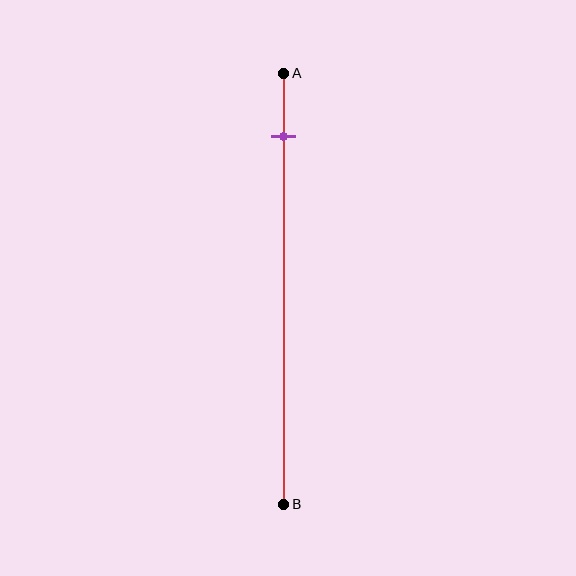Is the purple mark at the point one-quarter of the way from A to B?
No, the mark is at about 15% from A, not at the 25% one-quarter point.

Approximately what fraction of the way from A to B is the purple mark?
The purple mark is approximately 15% of the way from A to B.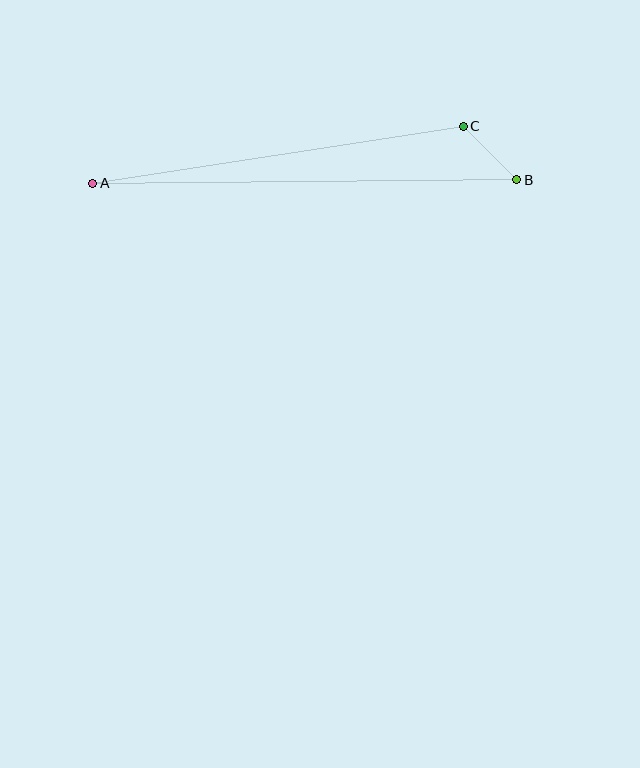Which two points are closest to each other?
Points B and C are closest to each other.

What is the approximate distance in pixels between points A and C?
The distance between A and C is approximately 375 pixels.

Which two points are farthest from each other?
Points A and B are farthest from each other.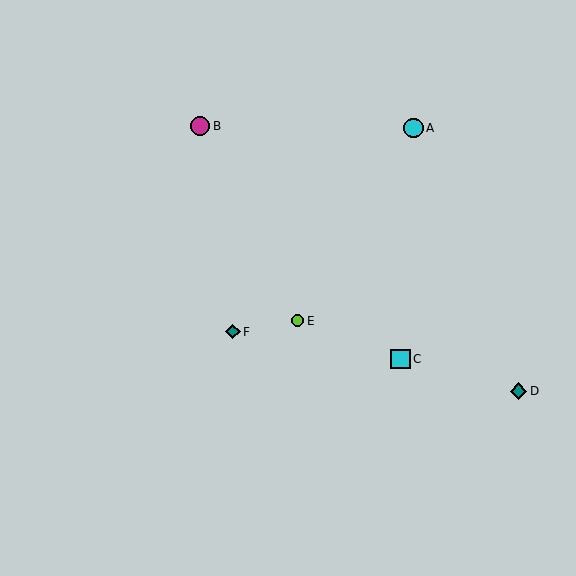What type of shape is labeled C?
Shape C is a cyan square.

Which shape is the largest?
The cyan circle (labeled A) is the largest.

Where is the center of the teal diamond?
The center of the teal diamond is at (233, 332).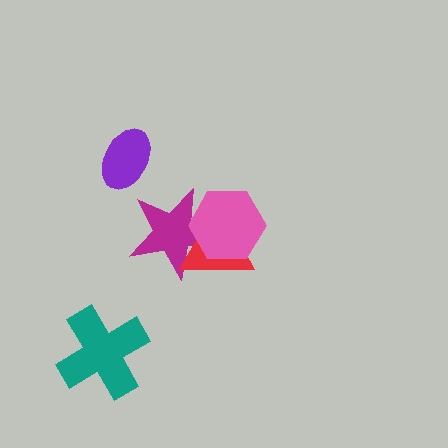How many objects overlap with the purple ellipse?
0 objects overlap with the purple ellipse.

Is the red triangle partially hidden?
Yes, it is partially covered by another shape.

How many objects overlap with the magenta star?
2 objects overlap with the magenta star.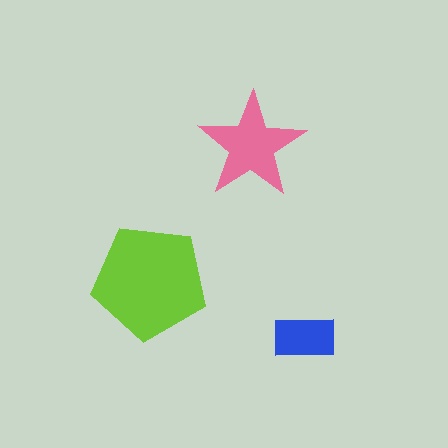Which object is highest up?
The pink star is topmost.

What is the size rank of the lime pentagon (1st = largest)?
1st.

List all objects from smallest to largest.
The blue rectangle, the pink star, the lime pentagon.